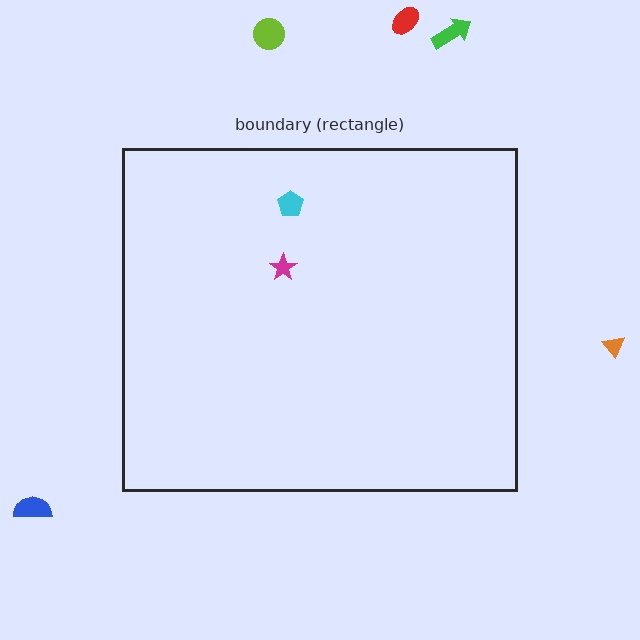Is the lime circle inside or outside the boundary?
Outside.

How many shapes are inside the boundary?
2 inside, 5 outside.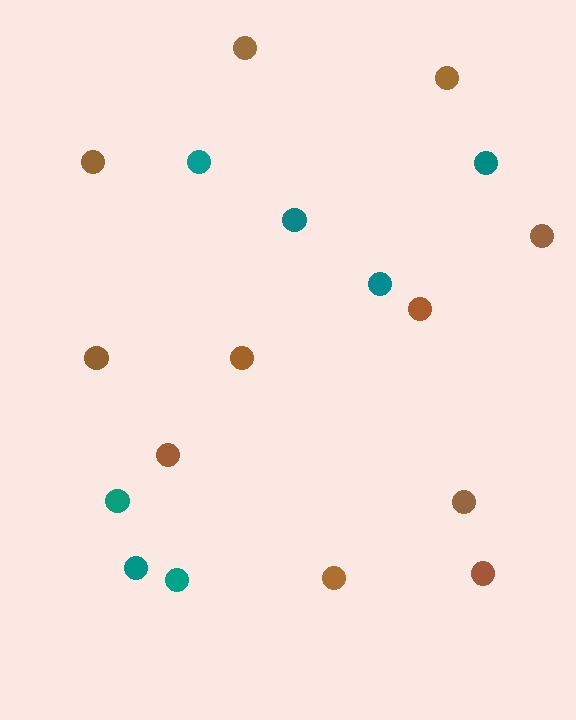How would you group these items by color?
There are 2 groups: one group of teal circles (7) and one group of brown circles (11).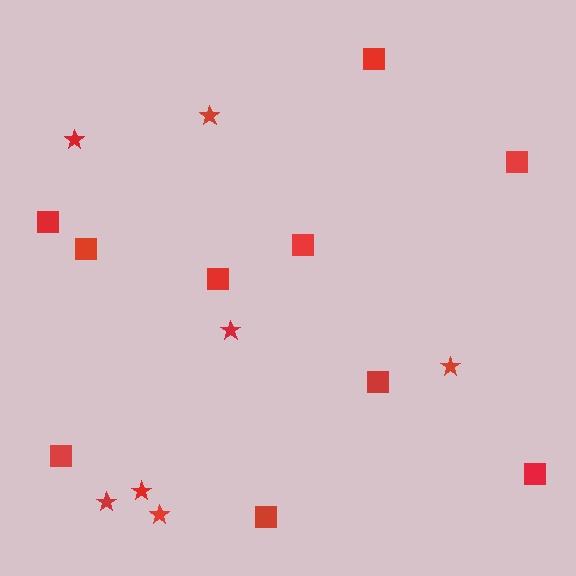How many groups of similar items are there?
There are 2 groups: one group of stars (7) and one group of squares (10).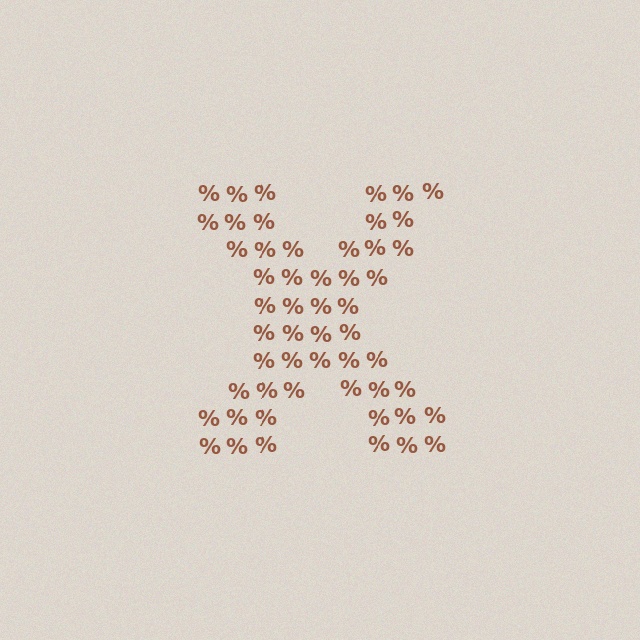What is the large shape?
The large shape is the letter X.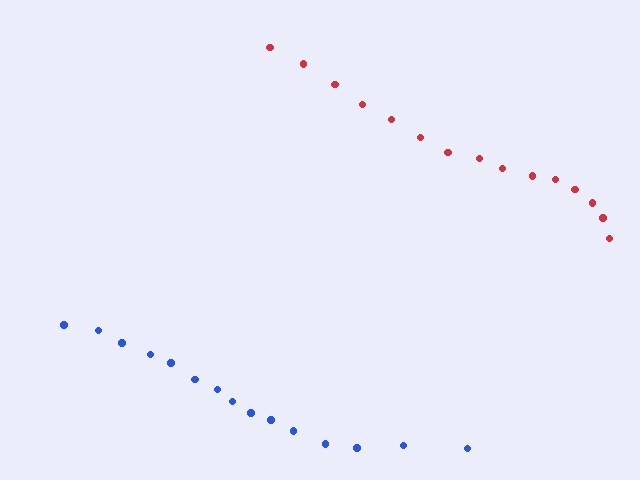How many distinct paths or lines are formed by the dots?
There are 2 distinct paths.